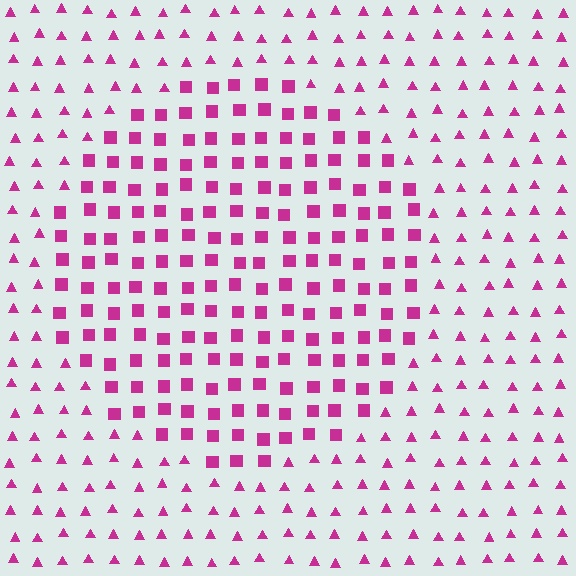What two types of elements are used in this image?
The image uses squares inside the circle region and triangles outside it.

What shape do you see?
I see a circle.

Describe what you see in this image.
The image is filled with small magenta elements arranged in a uniform grid. A circle-shaped region contains squares, while the surrounding area contains triangles. The boundary is defined purely by the change in element shape.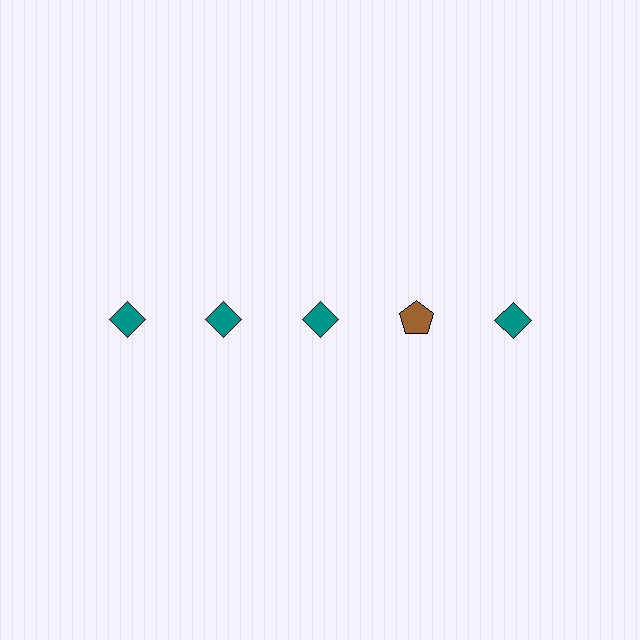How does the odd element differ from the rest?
It differs in both color (brown instead of teal) and shape (pentagon instead of diamond).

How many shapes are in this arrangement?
There are 5 shapes arranged in a grid pattern.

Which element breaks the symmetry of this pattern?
The brown pentagon in the top row, second from right column breaks the symmetry. All other shapes are teal diamonds.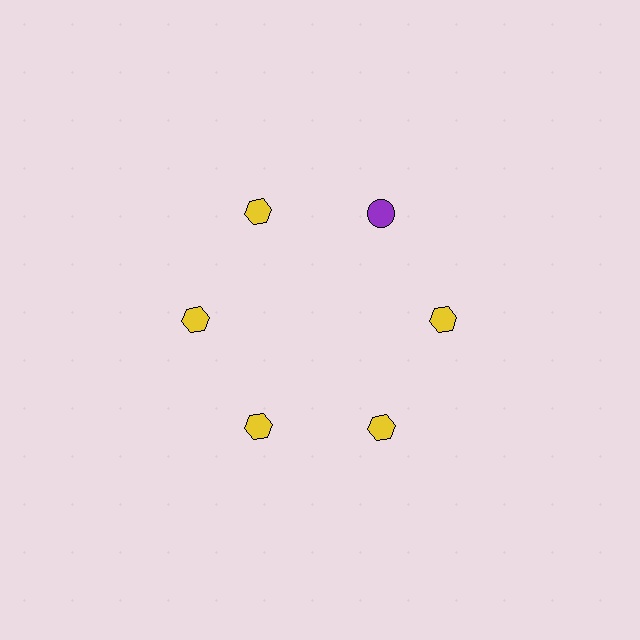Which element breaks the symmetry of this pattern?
The purple circle at roughly the 1 o'clock position breaks the symmetry. All other shapes are yellow hexagons.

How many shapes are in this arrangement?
There are 6 shapes arranged in a ring pattern.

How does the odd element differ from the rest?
It differs in both color (purple instead of yellow) and shape (circle instead of hexagon).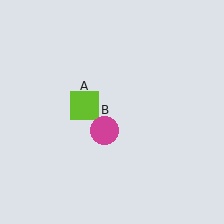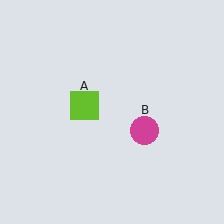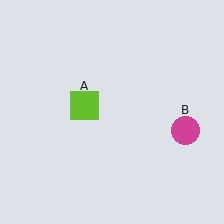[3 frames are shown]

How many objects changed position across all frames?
1 object changed position: magenta circle (object B).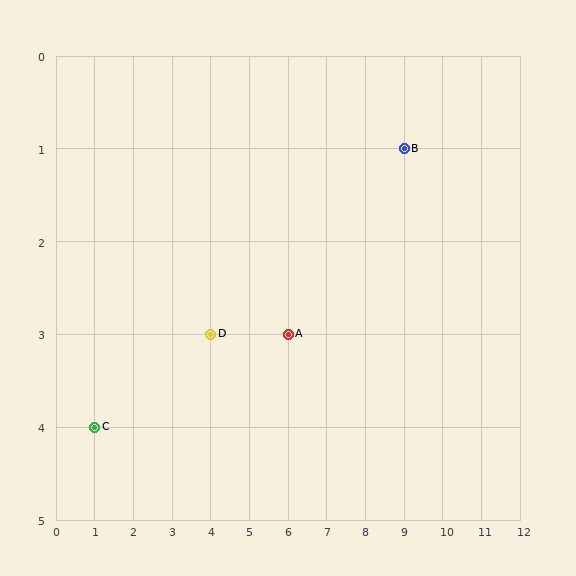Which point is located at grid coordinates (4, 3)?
Point D is at (4, 3).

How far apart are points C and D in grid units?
Points C and D are 3 columns and 1 row apart (about 3.2 grid units diagonally).